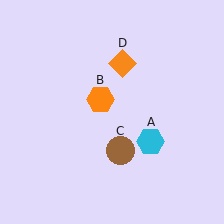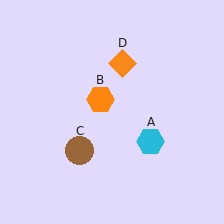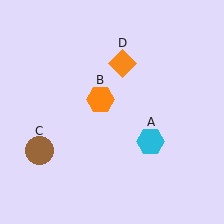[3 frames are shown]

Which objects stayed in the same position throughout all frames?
Cyan hexagon (object A) and orange hexagon (object B) and orange diamond (object D) remained stationary.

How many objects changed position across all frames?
1 object changed position: brown circle (object C).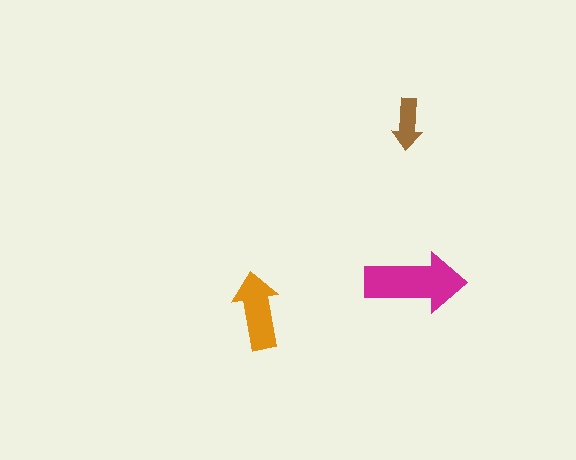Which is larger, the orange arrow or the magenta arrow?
The magenta one.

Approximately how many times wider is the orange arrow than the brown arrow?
About 1.5 times wider.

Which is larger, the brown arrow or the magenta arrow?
The magenta one.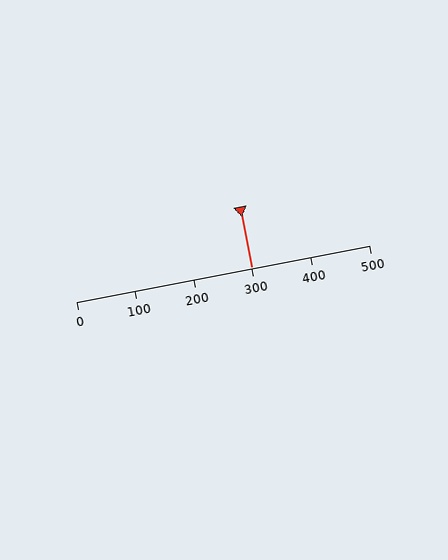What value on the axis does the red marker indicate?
The marker indicates approximately 300.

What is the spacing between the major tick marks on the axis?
The major ticks are spaced 100 apart.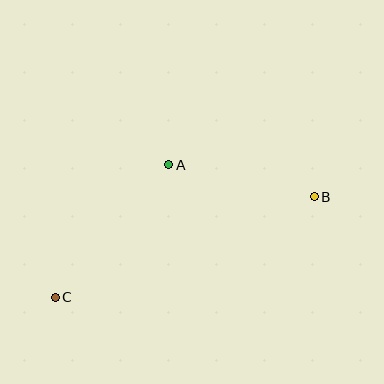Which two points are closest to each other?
Points A and B are closest to each other.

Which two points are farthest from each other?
Points B and C are farthest from each other.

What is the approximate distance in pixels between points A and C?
The distance between A and C is approximately 174 pixels.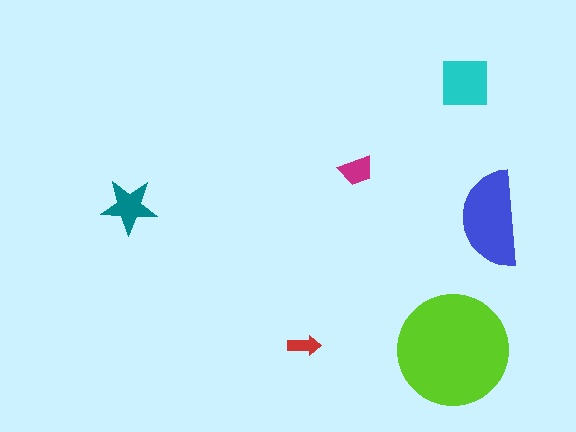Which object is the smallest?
The red arrow.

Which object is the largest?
The lime circle.